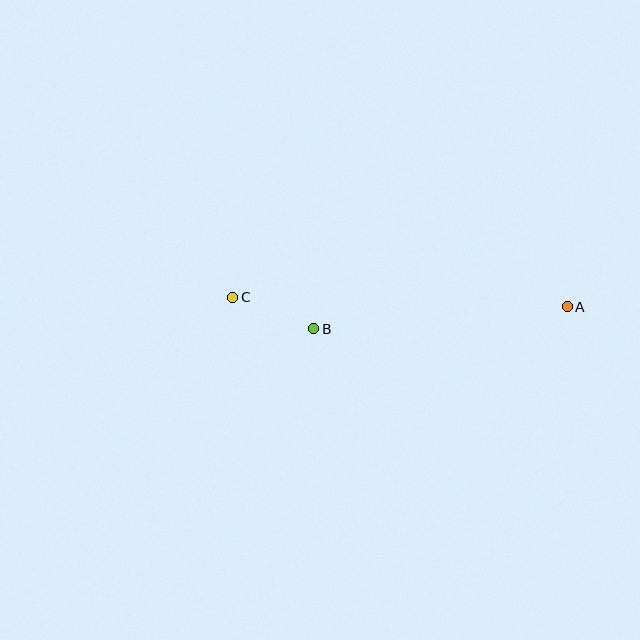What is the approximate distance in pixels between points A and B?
The distance between A and B is approximately 255 pixels.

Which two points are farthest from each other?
Points A and C are farthest from each other.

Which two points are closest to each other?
Points B and C are closest to each other.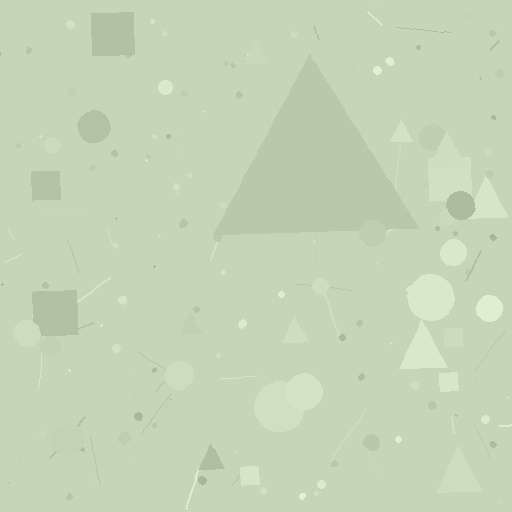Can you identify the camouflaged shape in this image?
The camouflaged shape is a triangle.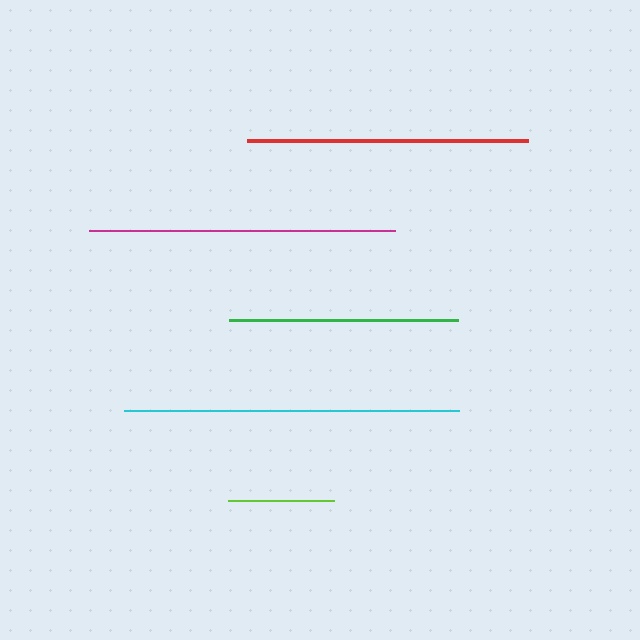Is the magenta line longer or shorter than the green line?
The magenta line is longer than the green line.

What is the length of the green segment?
The green segment is approximately 229 pixels long.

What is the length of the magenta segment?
The magenta segment is approximately 306 pixels long.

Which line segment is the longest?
The cyan line is the longest at approximately 335 pixels.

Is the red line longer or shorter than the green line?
The red line is longer than the green line.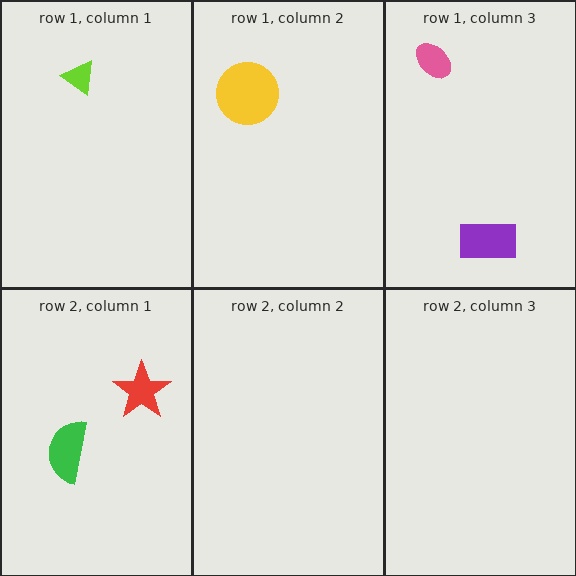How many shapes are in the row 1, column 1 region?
1.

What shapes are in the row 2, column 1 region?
The red star, the green semicircle.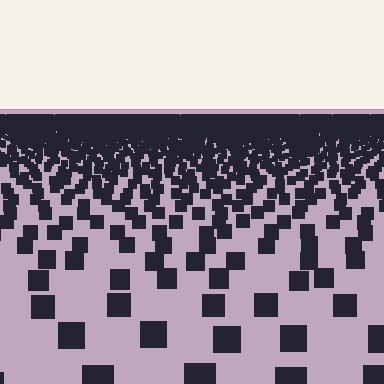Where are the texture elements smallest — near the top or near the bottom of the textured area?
Near the top.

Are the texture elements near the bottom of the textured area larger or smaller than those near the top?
Larger. Near the bottom, elements are closer to the viewer and appear at a bigger on-screen size.